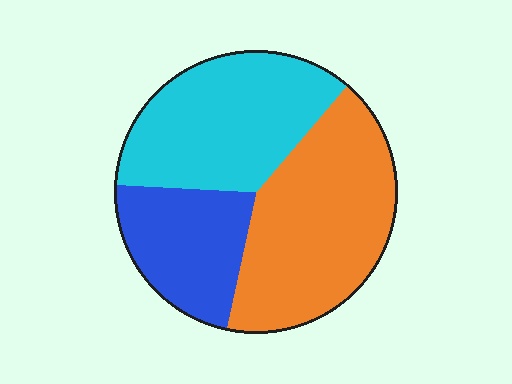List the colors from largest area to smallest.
From largest to smallest: orange, cyan, blue.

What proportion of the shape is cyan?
Cyan takes up about three eighths (3/8) of the shape.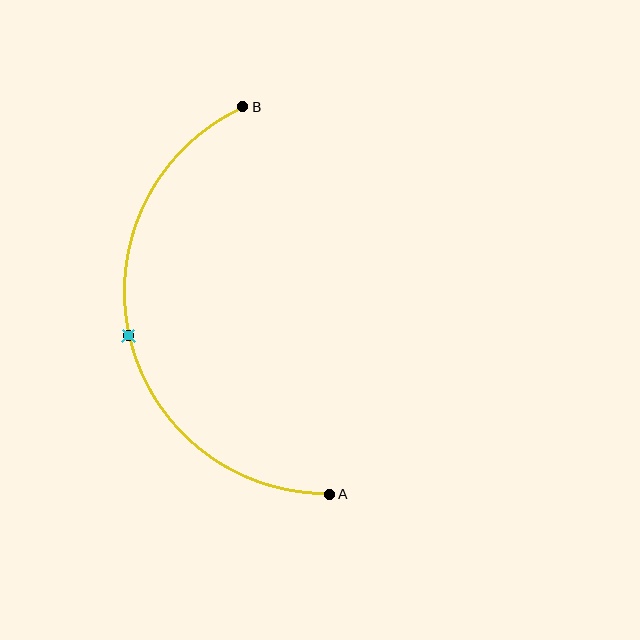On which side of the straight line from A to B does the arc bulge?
The arc bulges to the left of the straight line connecting A and B.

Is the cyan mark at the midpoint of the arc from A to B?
Yes. The cyan mark lies on the arc at equal arc-length from both A and B — it is the arc midpoint.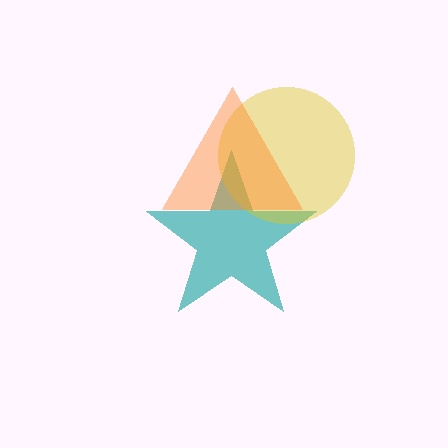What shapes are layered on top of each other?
The layered shapes are: a teal star, a yellow circle, an orange triangle.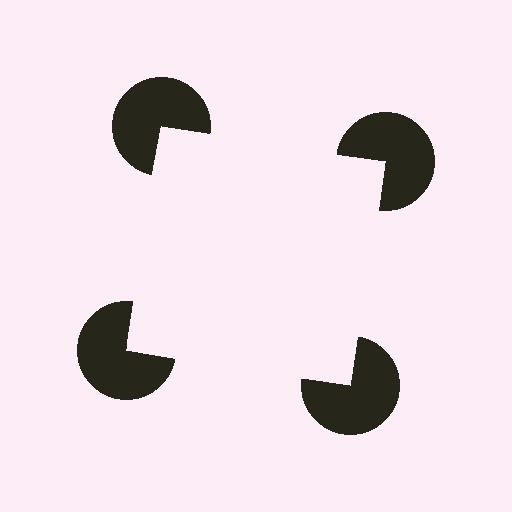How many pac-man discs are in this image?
There are 4 — one at each vertex of the illusory square.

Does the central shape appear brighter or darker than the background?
It typically appears slightly brighter than the background, even though no actual brightness change is drawn.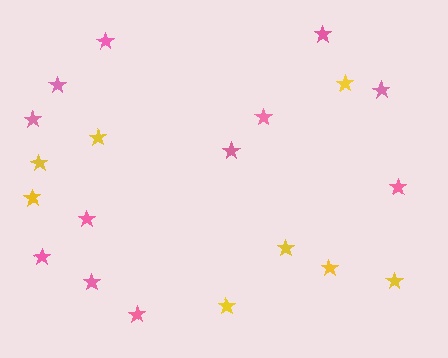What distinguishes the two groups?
There are 2 groups: one group of yellow stars (8) and one group of pink stars (12).